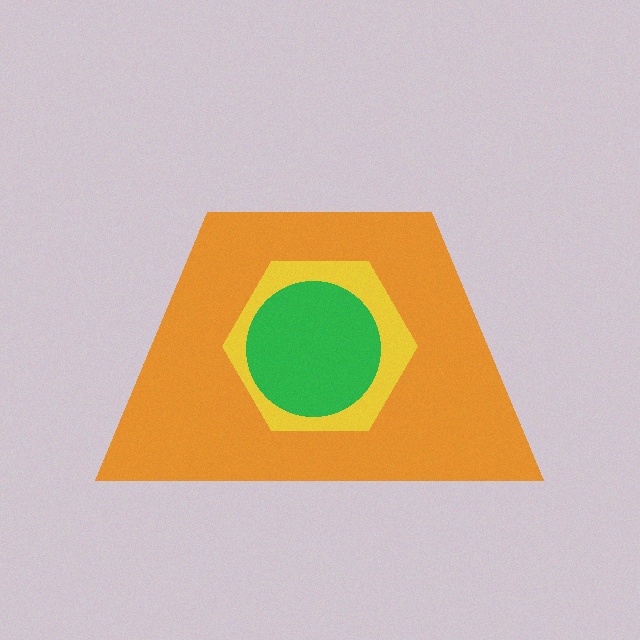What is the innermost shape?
The green circle.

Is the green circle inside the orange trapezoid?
Yes.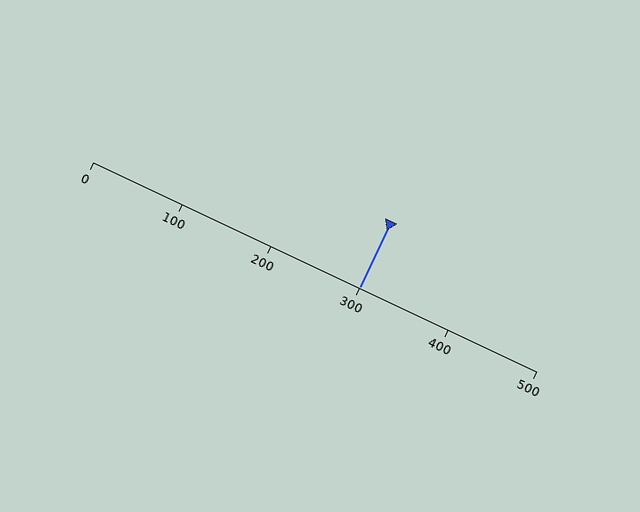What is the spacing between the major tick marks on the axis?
The major ticks are spaced 100 apart.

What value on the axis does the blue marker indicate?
The marker indicates approximately 300.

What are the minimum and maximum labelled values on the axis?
The axis runs from 0 to 500.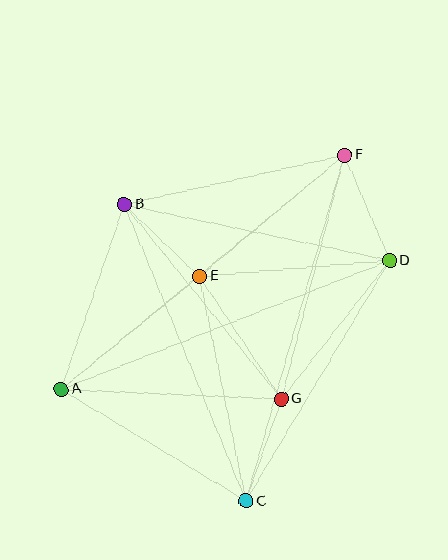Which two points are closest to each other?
Points B and E are closest to each other.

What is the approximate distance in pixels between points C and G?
The distance between C and G is approximately 108 pixels.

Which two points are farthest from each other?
Points A and F are farthest from each other.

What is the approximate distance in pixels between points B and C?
The distance between B and C is approximately 321 pixels.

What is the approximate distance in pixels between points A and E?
The distance between A and E is approximately 179 pixels.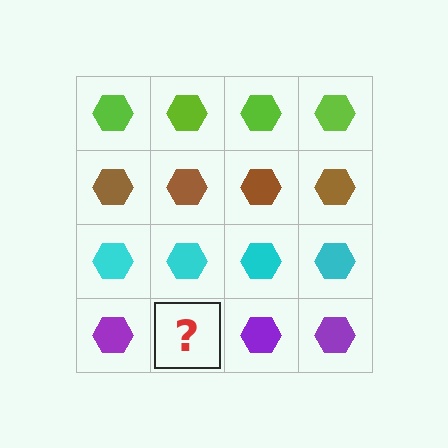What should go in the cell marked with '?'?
The missing cell should contain a purple hexagon.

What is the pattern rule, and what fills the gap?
The rule is that each row has a consistent color. The gap should be filled with a purple hexagon.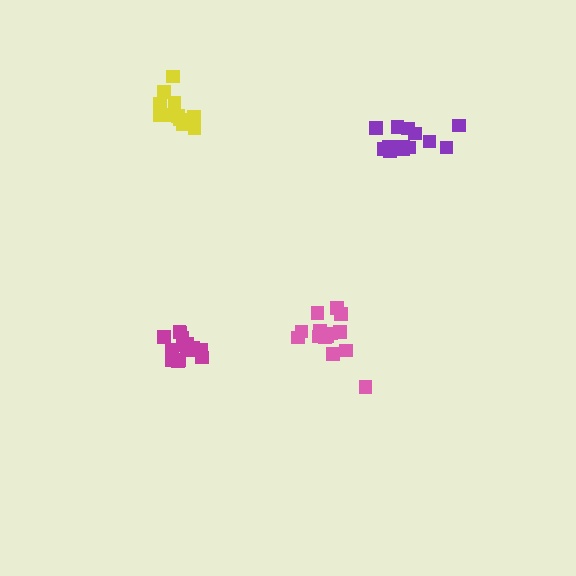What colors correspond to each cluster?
The clusters are colored: magenta, pink, purple, yellow.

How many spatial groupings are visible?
There are 4 spatial groupings.